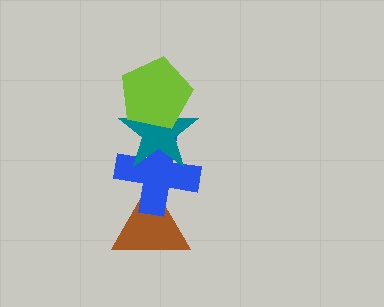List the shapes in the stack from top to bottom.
From top to bottom: the lime pentagon, the teal star, the blue cross, the brown triangle.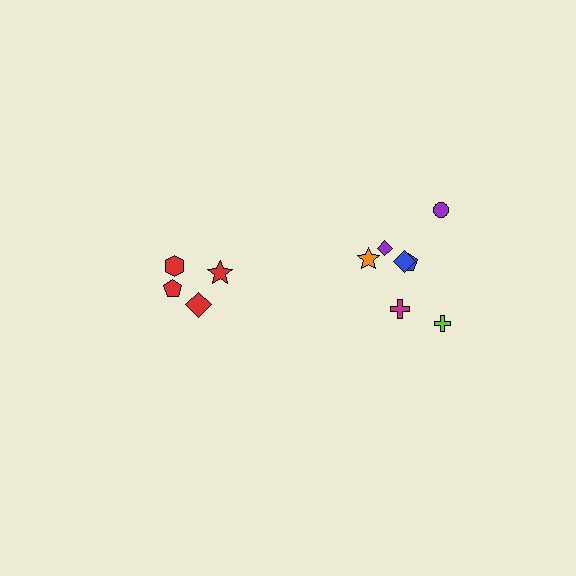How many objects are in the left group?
There are 4 objects.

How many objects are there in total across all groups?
There are 11 objects.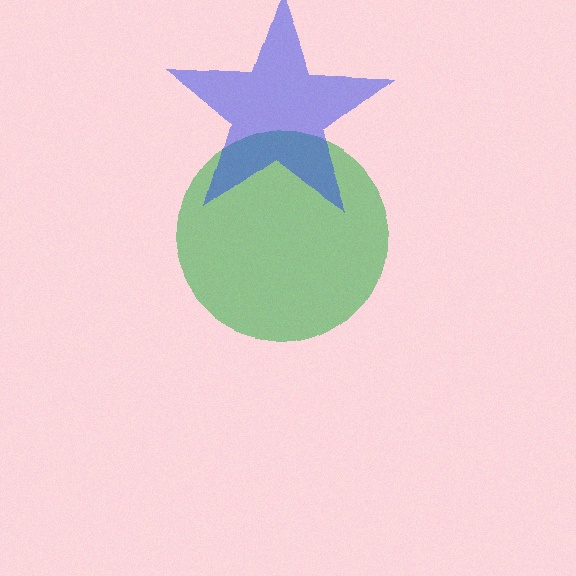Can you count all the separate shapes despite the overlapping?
Yes, there are 2 separate shapes.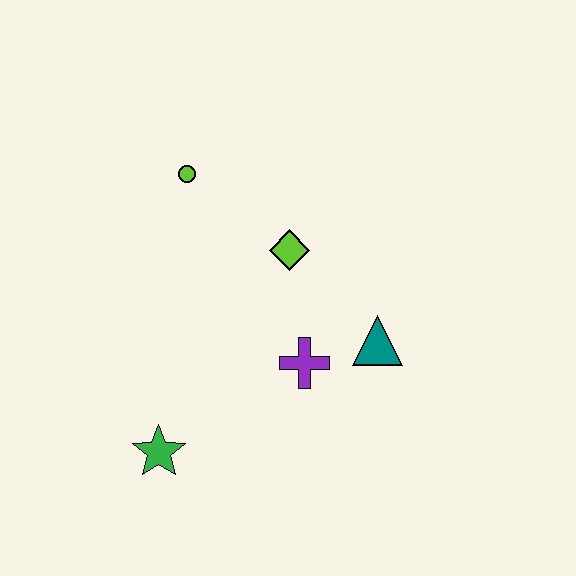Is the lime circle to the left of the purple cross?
Yes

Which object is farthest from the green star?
The lime circle is farthest from the green star.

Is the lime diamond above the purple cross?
Yes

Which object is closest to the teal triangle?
The purple cross is closest to the teal triangle.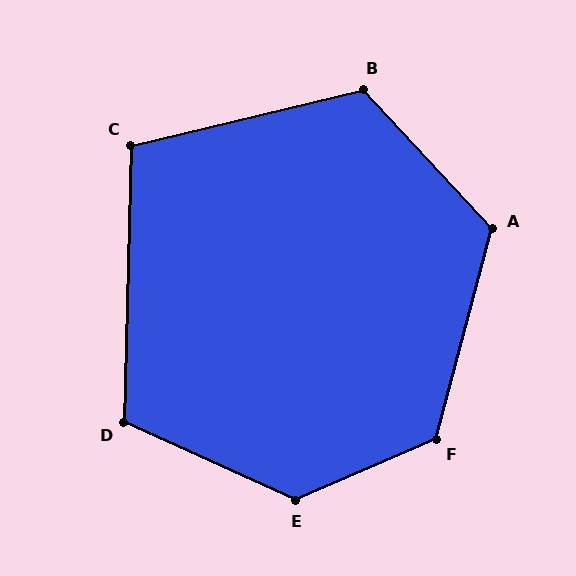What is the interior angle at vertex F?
Approximately 128 degrees (obtuse).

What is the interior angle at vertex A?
Approximately 123 degrees (obtuse).